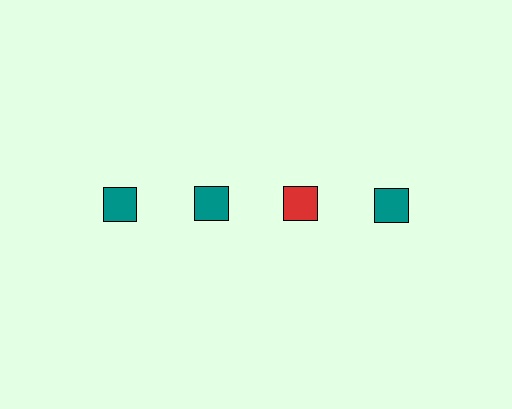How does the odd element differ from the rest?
It has a different color: red instead of teal.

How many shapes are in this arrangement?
There are 4 shapes arranged in a grid pattern.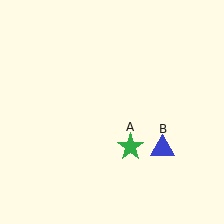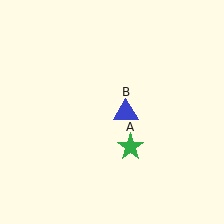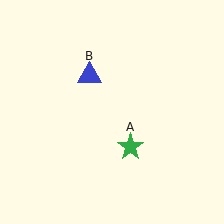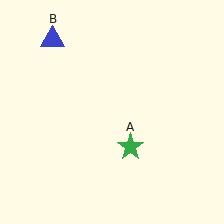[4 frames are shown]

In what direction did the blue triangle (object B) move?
The blue triangle (object B) moved up and to the left.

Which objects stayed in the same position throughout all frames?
Green star (object A) remained stationary.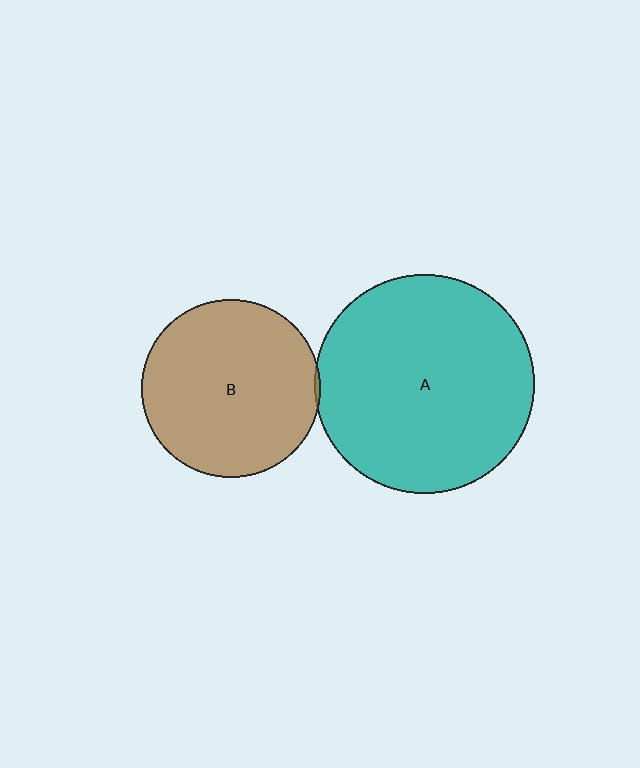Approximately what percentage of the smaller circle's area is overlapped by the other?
Approximately 5%.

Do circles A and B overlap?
Yes.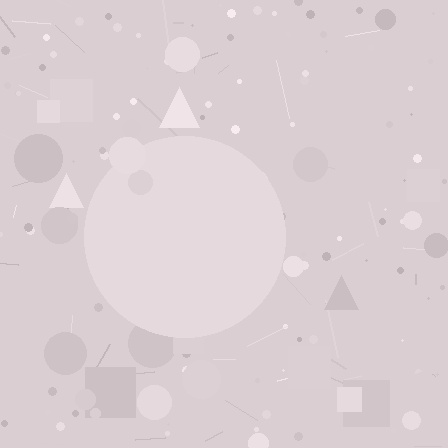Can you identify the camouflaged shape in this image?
The camouflaged shape is a circle.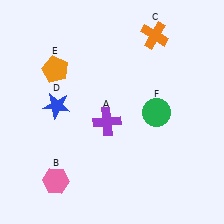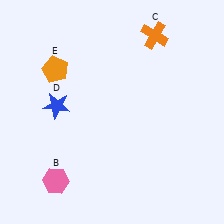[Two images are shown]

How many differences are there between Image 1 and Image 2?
There are 2 differences between the two images.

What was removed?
The purple cross (A), the green circle (F) were removed in Image 2.